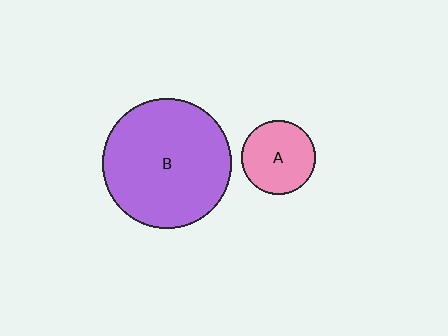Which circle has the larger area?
Circle B (purple).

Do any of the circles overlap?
No, none of the circles overlap.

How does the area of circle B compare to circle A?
Approximately 3.1 times.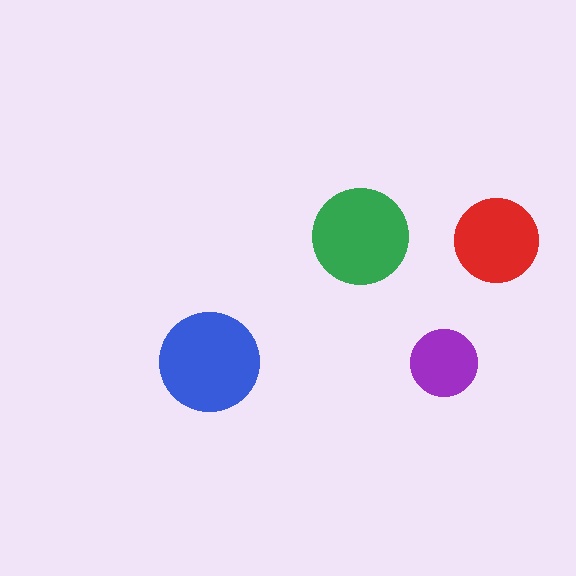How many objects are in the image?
There are 4 objects in the image.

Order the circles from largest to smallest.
the blue one, the green one, the red one, the purple one.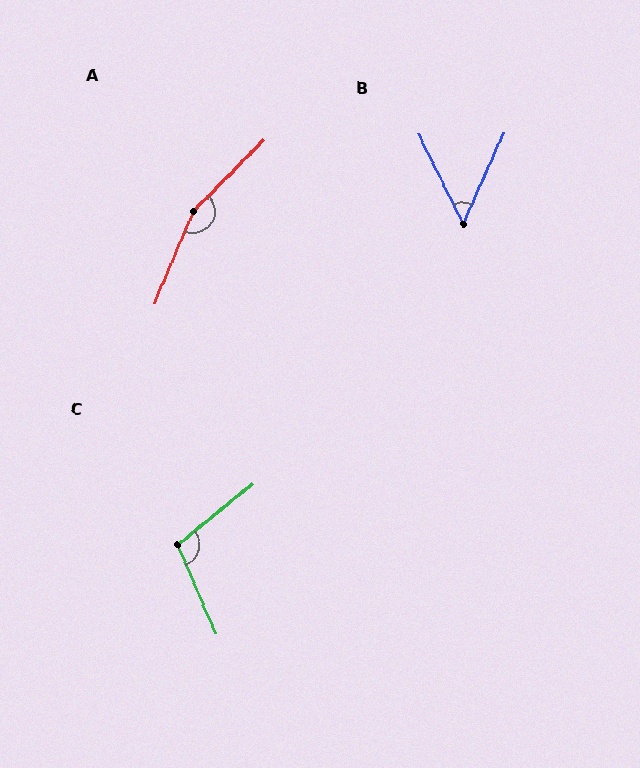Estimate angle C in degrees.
Approximately 106 degrees.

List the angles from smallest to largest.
B (51°), C (106°), A (158°).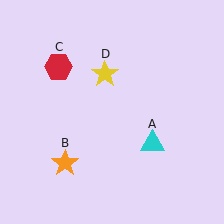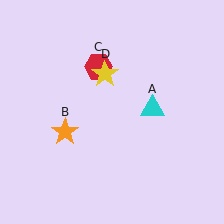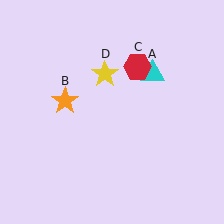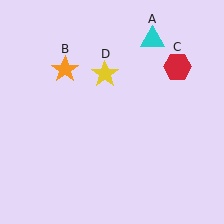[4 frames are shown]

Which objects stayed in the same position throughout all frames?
Yellow star (object D) remained stationary.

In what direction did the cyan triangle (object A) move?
The cyan triangle (object A) moved up.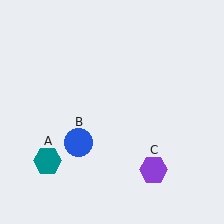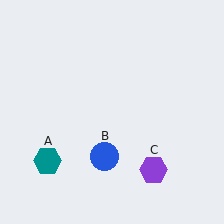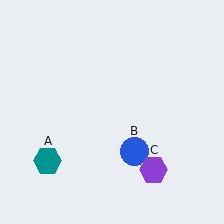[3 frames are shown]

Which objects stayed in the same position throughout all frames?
Teal hexagon (object A) and purple hexagon (object C) remained stationary.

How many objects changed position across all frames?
1 object changed position: blue circle (object B).